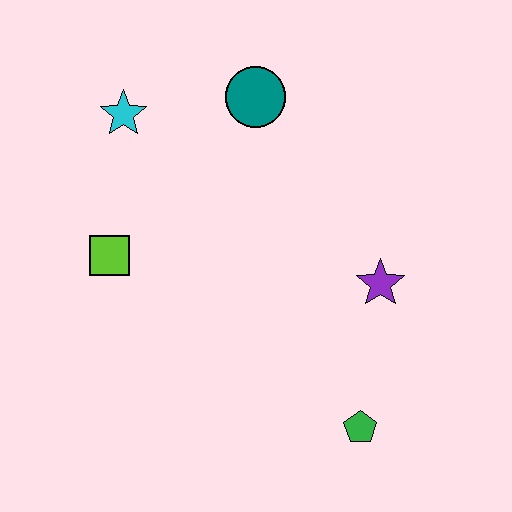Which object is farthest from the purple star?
The cyan star is farthest from the purple star.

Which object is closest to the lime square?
The cyan star is closest to the lime square.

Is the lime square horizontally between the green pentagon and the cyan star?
No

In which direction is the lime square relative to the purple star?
The lime square is to the left of the purple star.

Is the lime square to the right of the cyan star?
No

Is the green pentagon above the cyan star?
No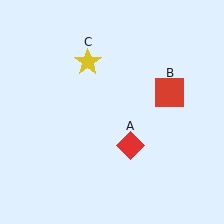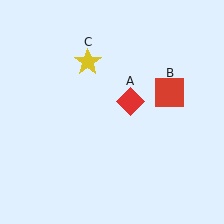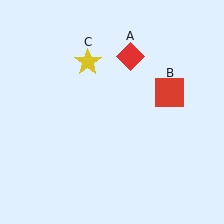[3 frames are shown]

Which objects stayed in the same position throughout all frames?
Red square (object B) and yellow star (object C) remained stationary.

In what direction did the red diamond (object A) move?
The red diamond (object A) moved up.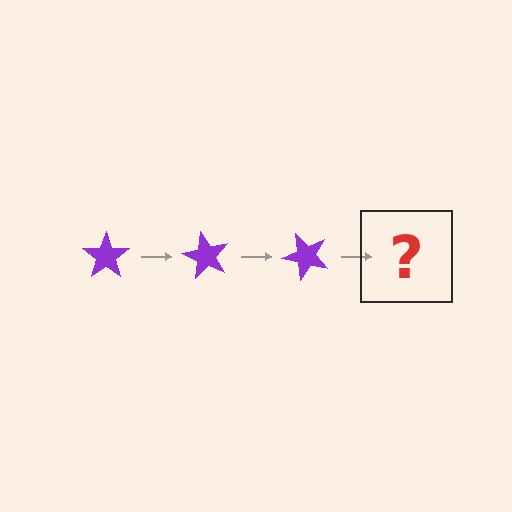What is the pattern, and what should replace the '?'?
The pattern is that the star rotates 60 degrees each step. The '?' should be a purple star rotated 180 degrees.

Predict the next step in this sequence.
The next step is a purple star rotated 180 degrees.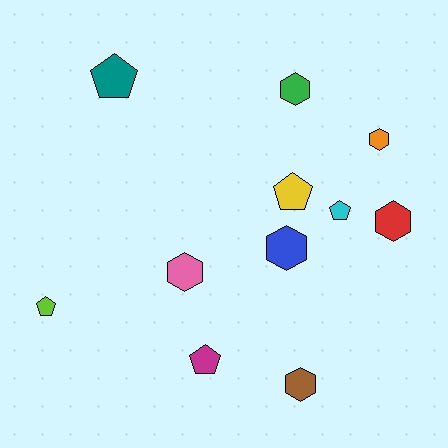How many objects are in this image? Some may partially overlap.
There are 11 objects.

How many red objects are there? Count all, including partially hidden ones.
There is 1 red object.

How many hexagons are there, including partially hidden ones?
There are 6 hexagons.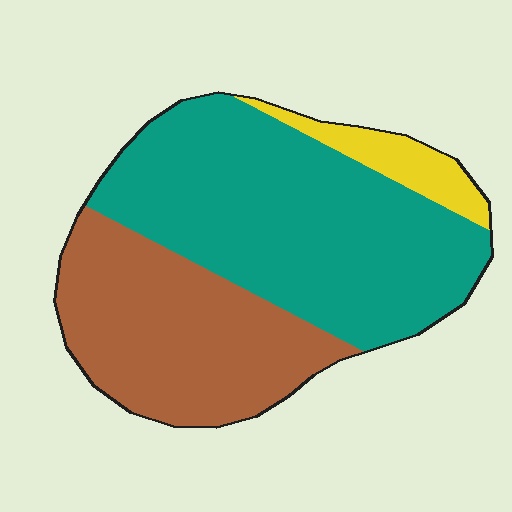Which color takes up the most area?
Teal, at roughly 55%.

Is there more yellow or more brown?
Brown.